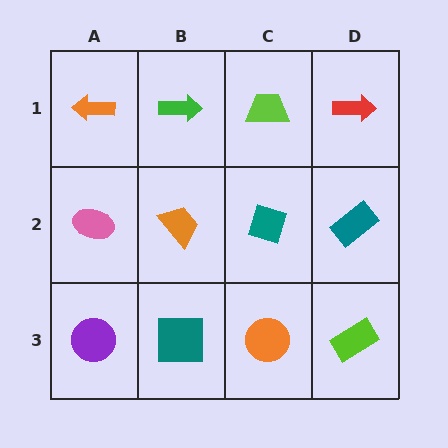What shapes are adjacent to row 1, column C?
A teal diamond (row 2, column C), a green arrow (row 1, column B), a red arrow (row 1, column D).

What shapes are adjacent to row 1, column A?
A pink ellipse (row 2, column A), a green arrow (row 1, column B).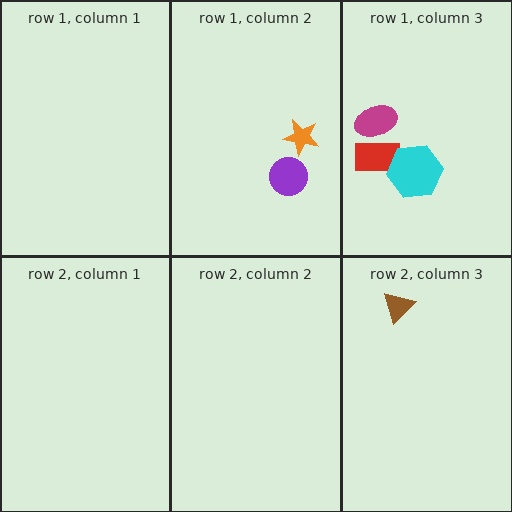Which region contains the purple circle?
The row 1, column 2 region.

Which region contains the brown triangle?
The row 2, column 3 region.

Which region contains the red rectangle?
The row 1, column 3 region.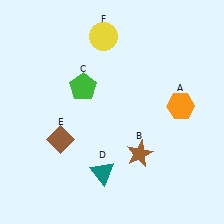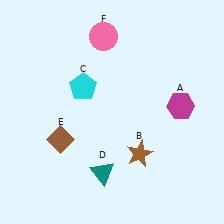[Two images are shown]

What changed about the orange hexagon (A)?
In Image 1, A is orange. In Image 2, it changed to magenta.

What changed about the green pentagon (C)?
In Image 1, C is green. In Image 2, it changed to cyan.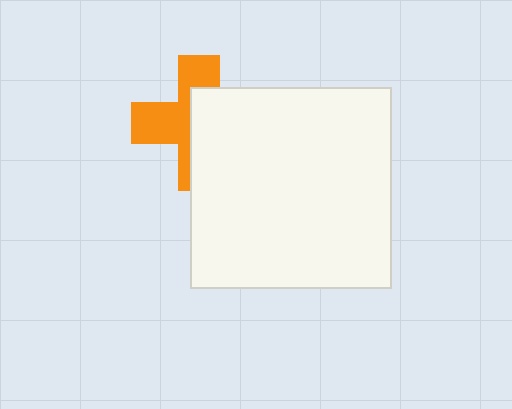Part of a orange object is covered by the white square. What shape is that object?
It is a cross.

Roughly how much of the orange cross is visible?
About half of it is visible (roughly 47%).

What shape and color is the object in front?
The object in front is a white square.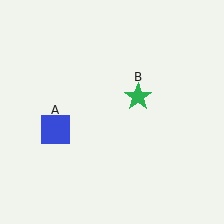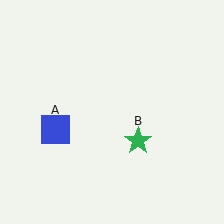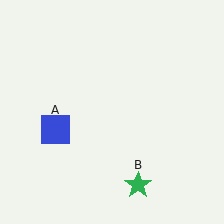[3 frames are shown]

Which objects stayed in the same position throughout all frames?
Blue square (object A) remained stationary.